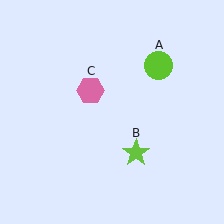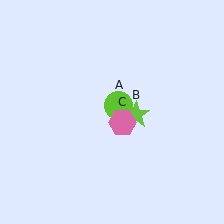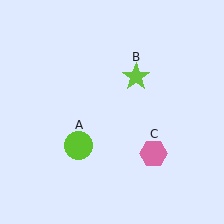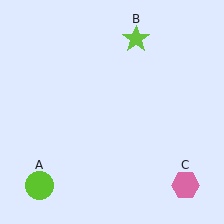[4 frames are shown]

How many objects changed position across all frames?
3 objects changed position: lime circle (object A), lime star (object B), pink hexagon (object C).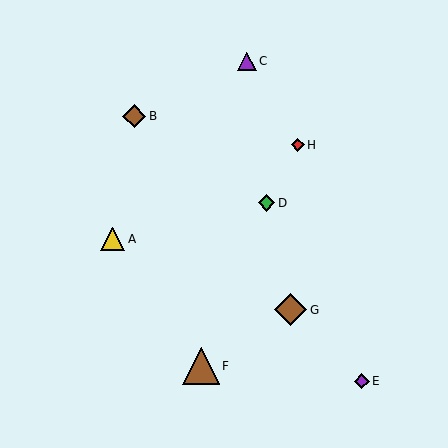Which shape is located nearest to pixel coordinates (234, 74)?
The purple triangle (labeled C) at (247, 61) is nearest to that location.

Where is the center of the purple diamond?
The center of the purple diamond is at (362, 381).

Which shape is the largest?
The brown triangle (labeled F) is the largest.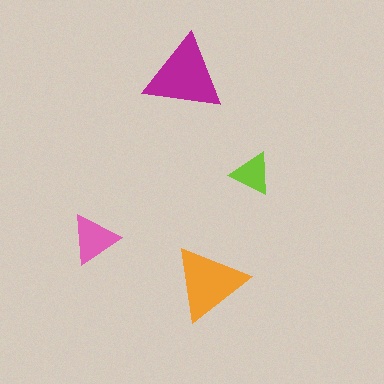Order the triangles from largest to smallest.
the magenta one, the orange one, the pink one, the lime one.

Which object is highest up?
The magenta triangle is topmost.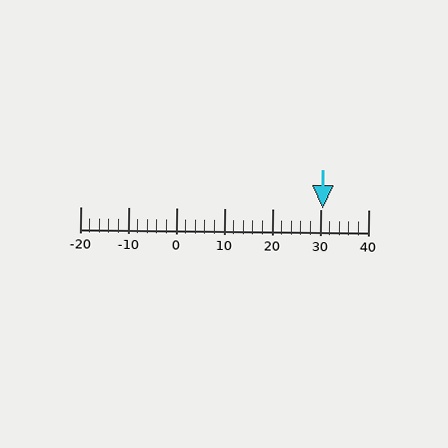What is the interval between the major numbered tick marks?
The major tick marks are spaced 10 units apart.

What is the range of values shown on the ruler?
The ruler shows values from -20 to 40.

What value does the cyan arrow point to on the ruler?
The cyan arrow points to approximately 30.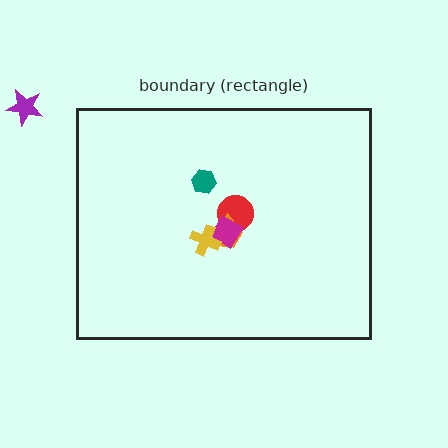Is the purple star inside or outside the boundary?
Outside.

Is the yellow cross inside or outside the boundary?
Inside.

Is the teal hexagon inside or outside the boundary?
Inside.